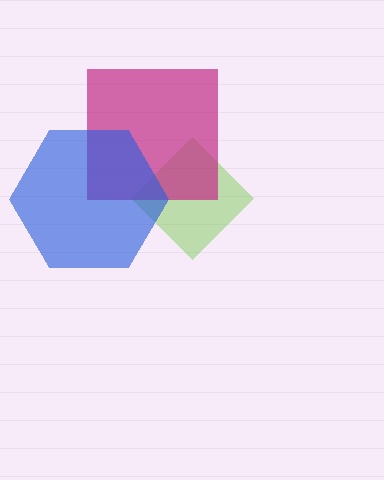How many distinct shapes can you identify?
There are 3 distinct shapes: a lime diamond, a magenta square, a blue hexagon.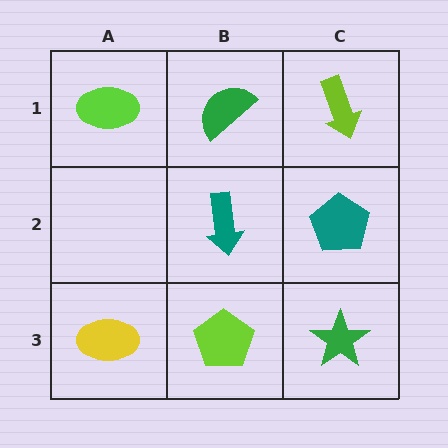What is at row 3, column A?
A yellow ellipse.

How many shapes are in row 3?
3 shapes.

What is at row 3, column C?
A green star.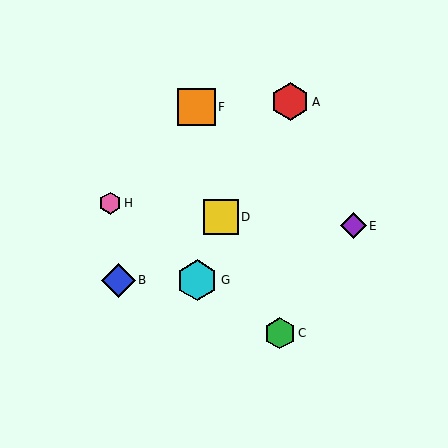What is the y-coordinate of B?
Object B is at y≈280.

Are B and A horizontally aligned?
No, B is at y≈280 and A is at y≈102.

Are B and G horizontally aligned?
Yes, both are at y≈280.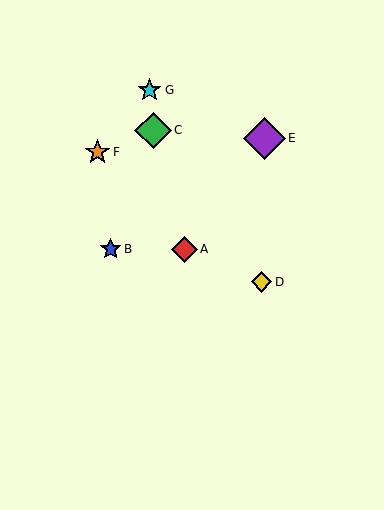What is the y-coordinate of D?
Object D is at y≈282.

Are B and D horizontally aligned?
No, B is at y≈249 and D is at y≈282.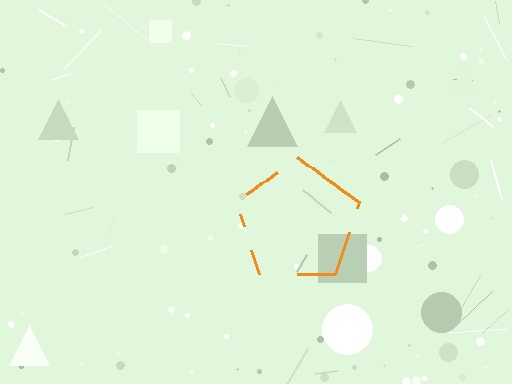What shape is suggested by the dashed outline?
The dashed outline suggests a pentagon.